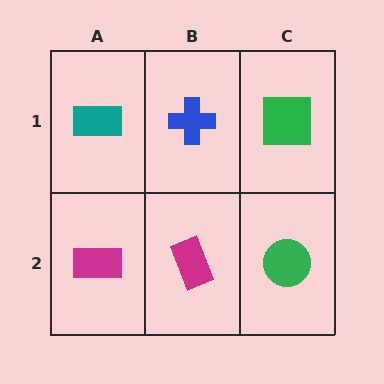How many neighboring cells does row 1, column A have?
2.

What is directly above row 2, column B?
A blue cross.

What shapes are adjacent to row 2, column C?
A green square (row 1, column C), a magenta rectangle (row 2, column B).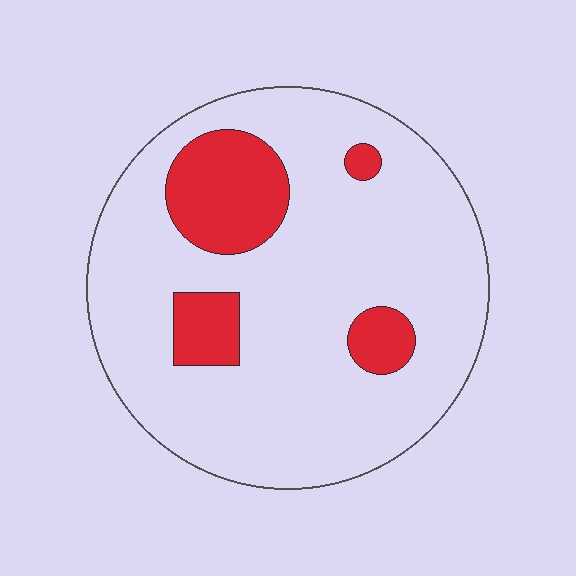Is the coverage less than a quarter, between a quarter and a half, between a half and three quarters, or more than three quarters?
Less than a quarter.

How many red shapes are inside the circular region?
4.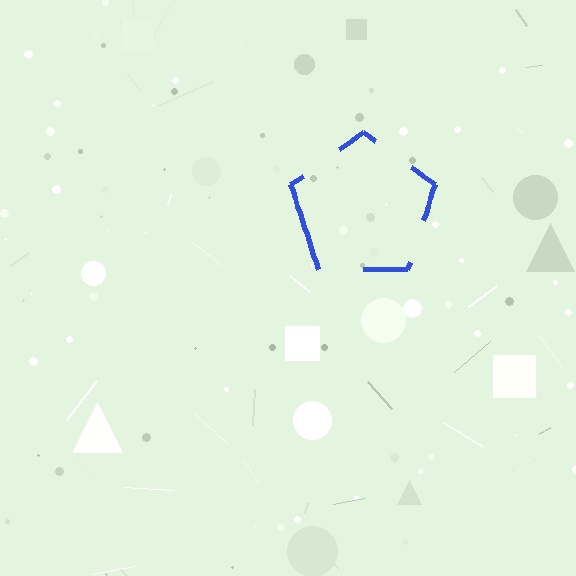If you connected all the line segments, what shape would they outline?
They would outline a pentagon.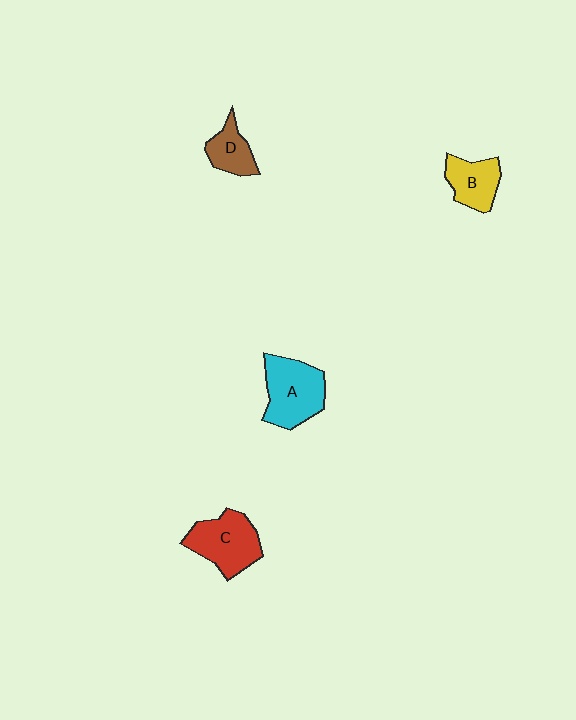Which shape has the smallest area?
Shape D (brown).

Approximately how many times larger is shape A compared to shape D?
Approximately 1.9 times.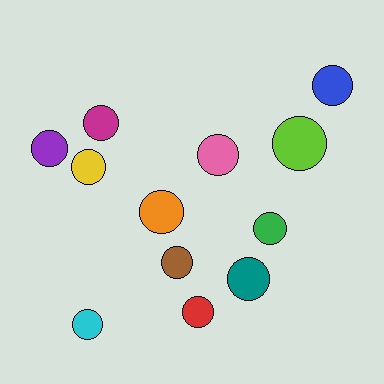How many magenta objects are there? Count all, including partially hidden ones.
There is 1 magenta object.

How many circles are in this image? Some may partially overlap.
There are 12 circles.